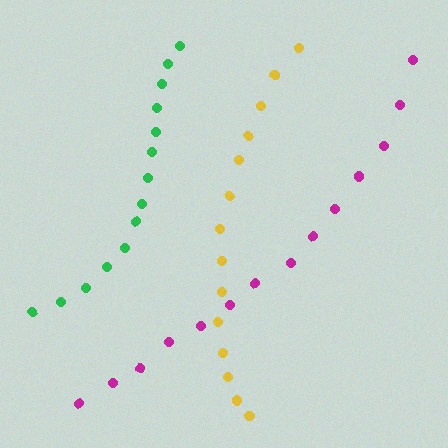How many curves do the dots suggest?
There are 3 distinct paths.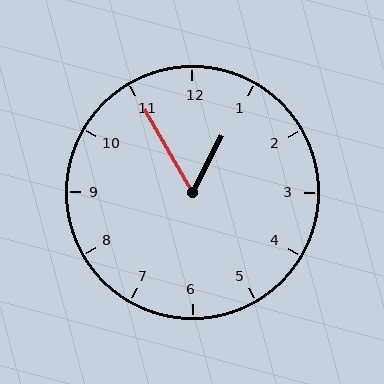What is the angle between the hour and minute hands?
Approximately 58 degrees.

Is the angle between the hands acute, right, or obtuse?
It is acute.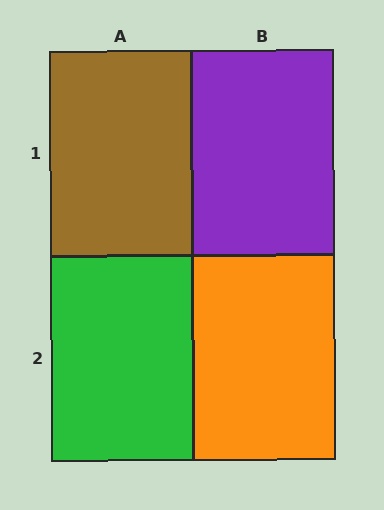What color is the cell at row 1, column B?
Purple.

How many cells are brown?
1 cell is brown.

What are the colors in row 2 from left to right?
Green, orange.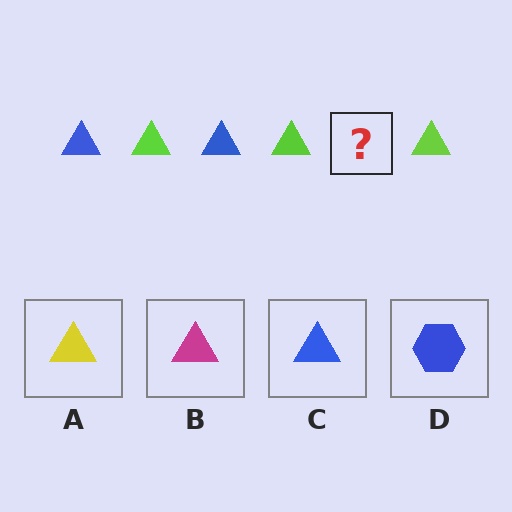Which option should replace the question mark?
Option C.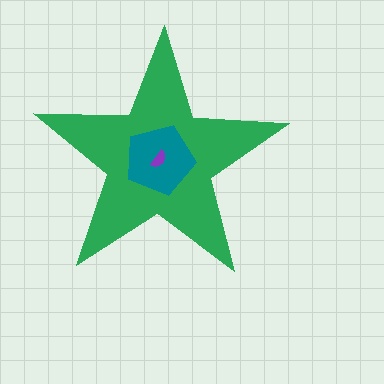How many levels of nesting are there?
3.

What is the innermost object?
The purple semicircle.